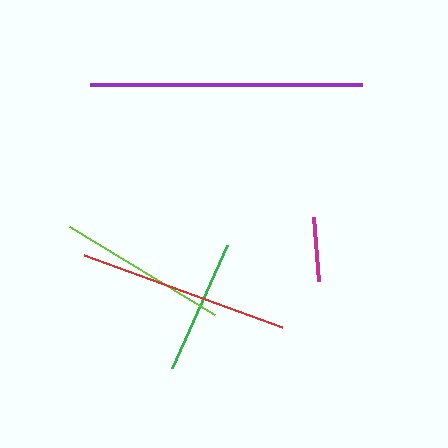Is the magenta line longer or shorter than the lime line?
The lime line is longer than the magenta line.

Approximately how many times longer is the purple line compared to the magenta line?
The purple line is approximately 4.2 times the length of the magenta line.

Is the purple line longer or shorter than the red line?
The purple line is longer than the red line.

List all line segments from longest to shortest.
From longest to shortest: purple, red, lime, green, magenta.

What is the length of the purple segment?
The purple segment is approximately 272 pixels long.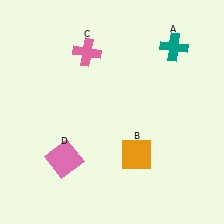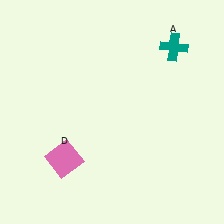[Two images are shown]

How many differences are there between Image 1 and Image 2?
There are 2 differences between the two images.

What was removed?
The pink cross (C), the orange square (B) were removed in Image 2.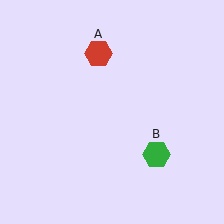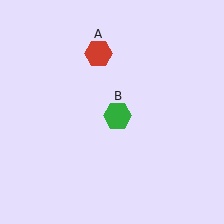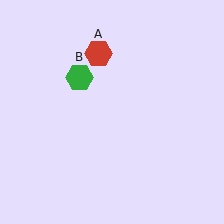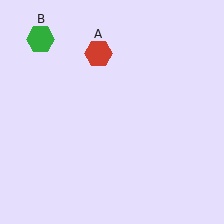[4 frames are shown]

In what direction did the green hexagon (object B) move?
The green hexagon (object B) moved up and to the left.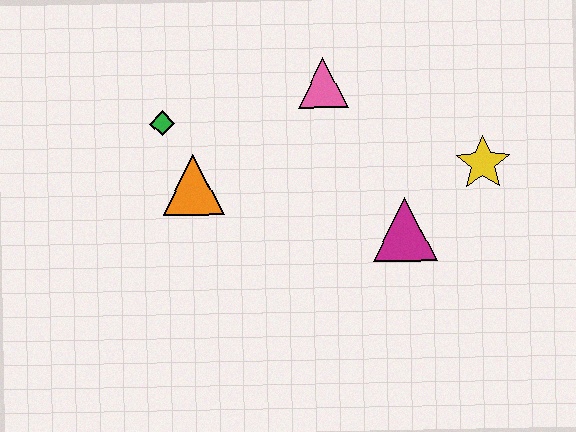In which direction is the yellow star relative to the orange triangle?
The yellow star is to the right of the orange triangle.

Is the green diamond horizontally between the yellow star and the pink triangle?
No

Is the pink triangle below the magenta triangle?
No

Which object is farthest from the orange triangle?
The yellow star is farthest from the orange triangle.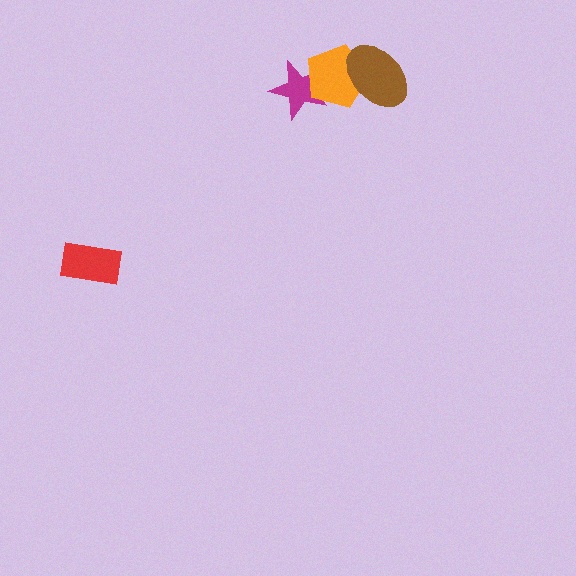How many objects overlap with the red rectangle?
0 objects overlap with the red rectangle.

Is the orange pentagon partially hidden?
Yes, it is partially covered by another shape.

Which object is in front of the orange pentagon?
The brown ellipse is in front of the orange pentagon.